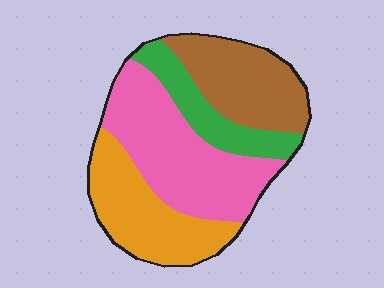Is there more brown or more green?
Brown.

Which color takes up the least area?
Green, at roughly 15%.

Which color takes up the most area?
Pink, at roughly 35%.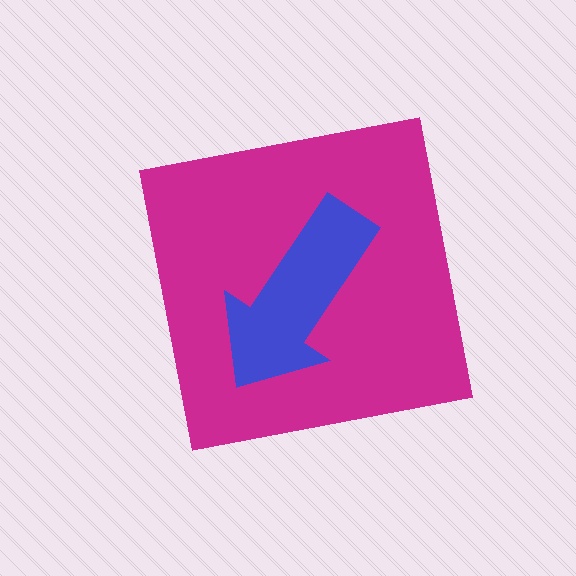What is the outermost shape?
The magenta square.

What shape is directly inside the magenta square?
The blue arrow.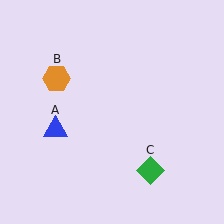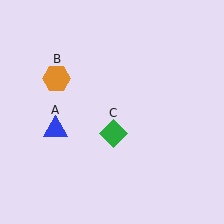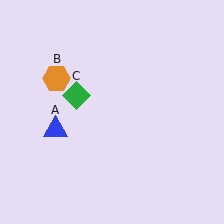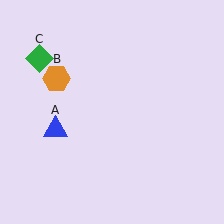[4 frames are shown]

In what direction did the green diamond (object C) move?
The green diamond (object C) moved up and to the left.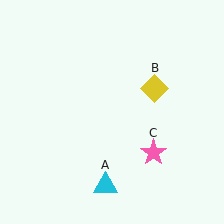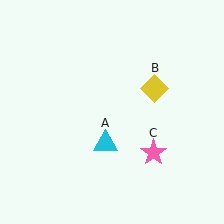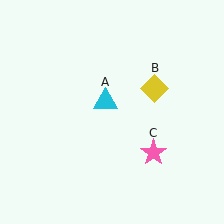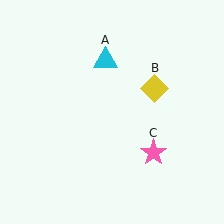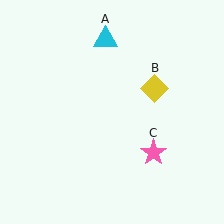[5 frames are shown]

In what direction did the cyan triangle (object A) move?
The cyan triangle (object A) moved up.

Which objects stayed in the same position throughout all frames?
Yellow diamond (object B) and pink star (object C) remained stationary.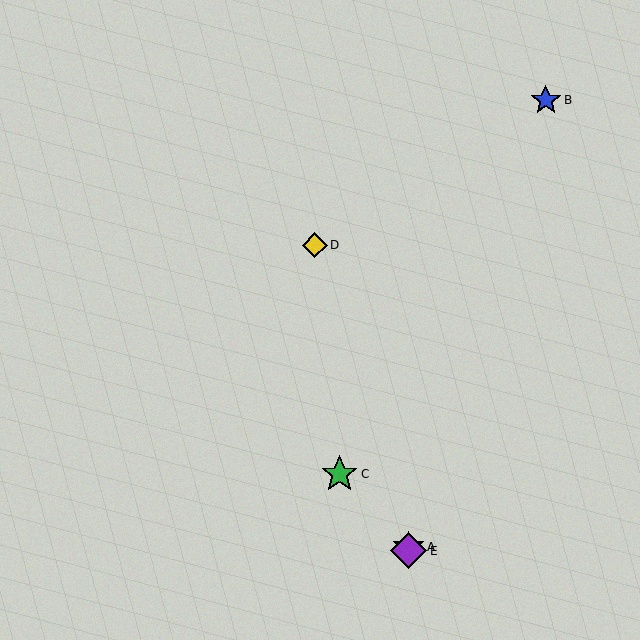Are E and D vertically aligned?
No, E is at x≈408 and D is at x≈315.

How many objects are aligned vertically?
2 objects (A, E) are aligned vertically.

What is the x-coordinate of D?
Object D is at x≈315.